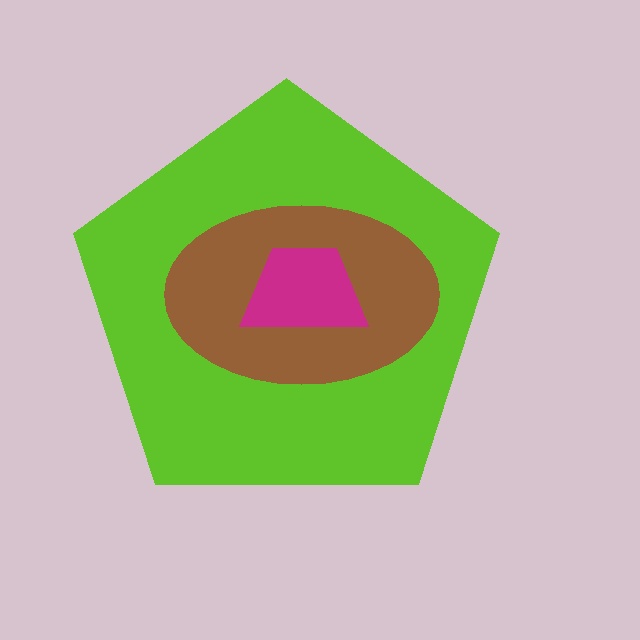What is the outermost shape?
The lime pentagon.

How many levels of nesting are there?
3.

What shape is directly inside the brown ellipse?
The magenta trapezoid.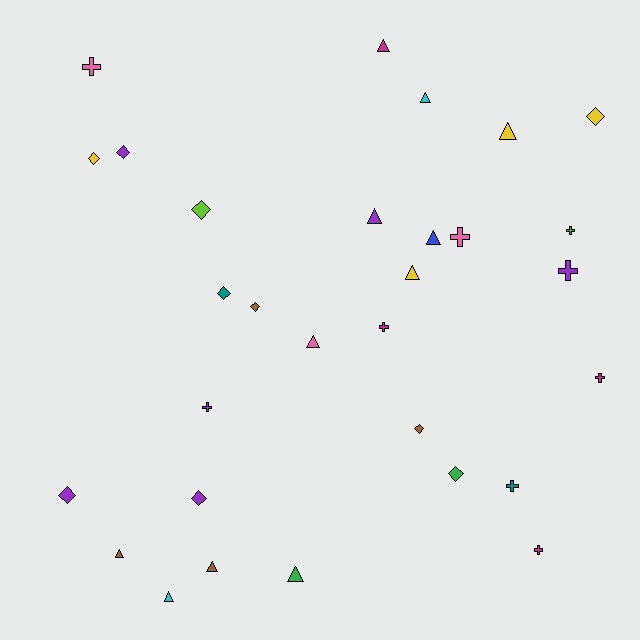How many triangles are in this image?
There are 11 triangles.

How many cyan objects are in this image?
There are 2 cyan objects.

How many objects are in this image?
There are 30 objects.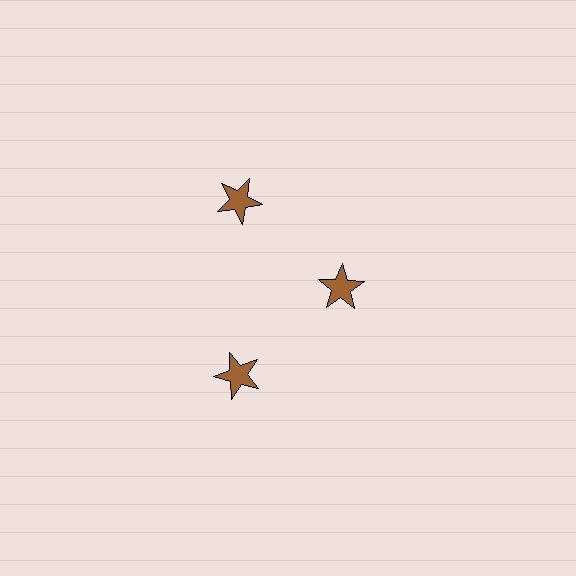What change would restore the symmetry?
The symmetry would be restored by moving it outward, back onto the ring so that all 3 stars sit at equal angles and equal distance from the center.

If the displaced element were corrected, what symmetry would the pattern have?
It would have 3-fold rotational symmetry — the pattern would map onto itself every 120 degrees.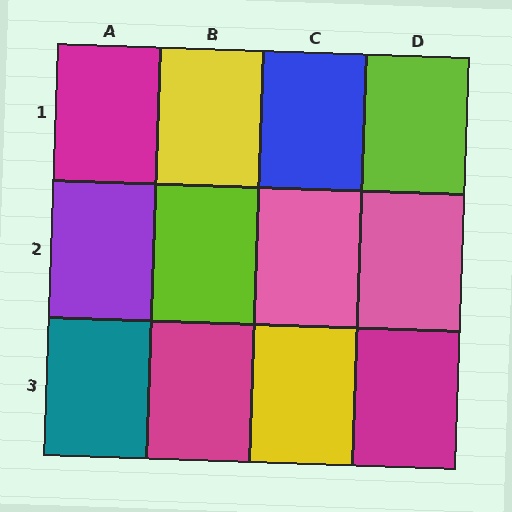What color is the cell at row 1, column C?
Blue.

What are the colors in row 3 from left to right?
Teal, magenta, yellow, magenta.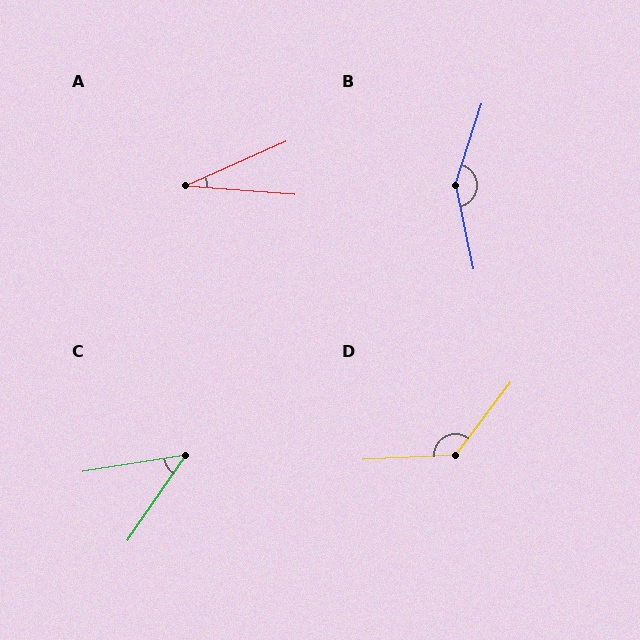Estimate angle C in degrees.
Approximately 47 degrees.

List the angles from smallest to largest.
A (28°), C (47°), D (130°), B (150°).